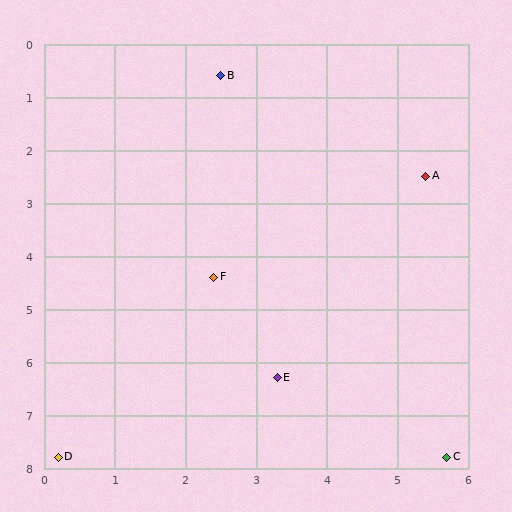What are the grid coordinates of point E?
Point E is at approximately (3.3, 6.3).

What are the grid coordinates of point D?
Point D is at approximately (0.2, 7.8).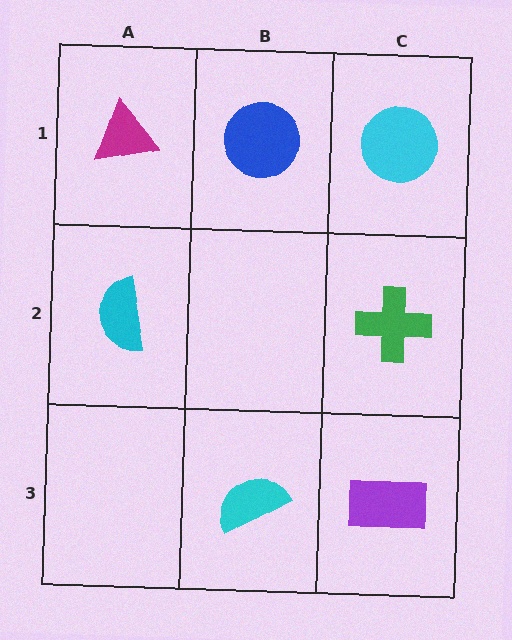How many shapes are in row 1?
3 shapes.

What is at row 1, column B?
A blue circle.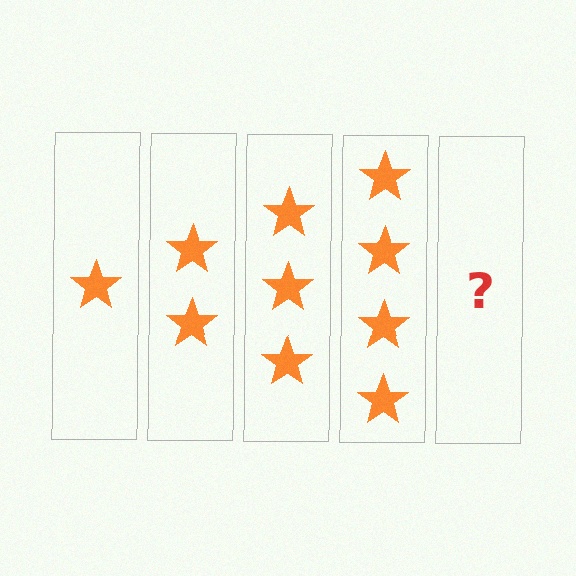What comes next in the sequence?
The next element should be 5 stars.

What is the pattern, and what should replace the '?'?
The pattern is that each step adds one more star. The '?' should be 5 stars.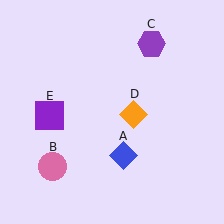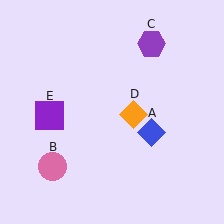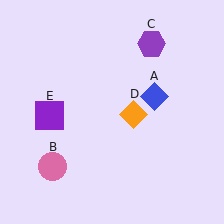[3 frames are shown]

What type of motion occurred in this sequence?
The blue diamond (object A) rotated counterclockwise around the center of the scene.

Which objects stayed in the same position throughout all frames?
Pink circle (object B) and purple hexagon (object C) and orange diamond (object D) and purple square (object E) remained stationary.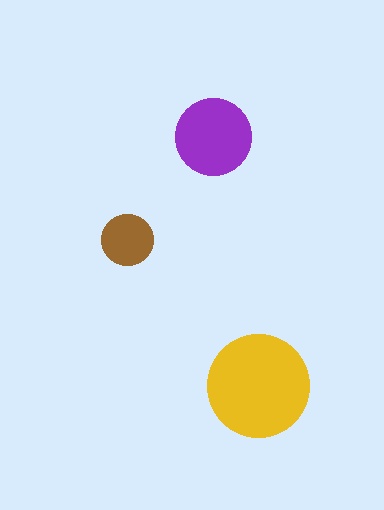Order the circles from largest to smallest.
the yellow one, the purple one, the brown one.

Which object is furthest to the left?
The brown circle is leftmost.